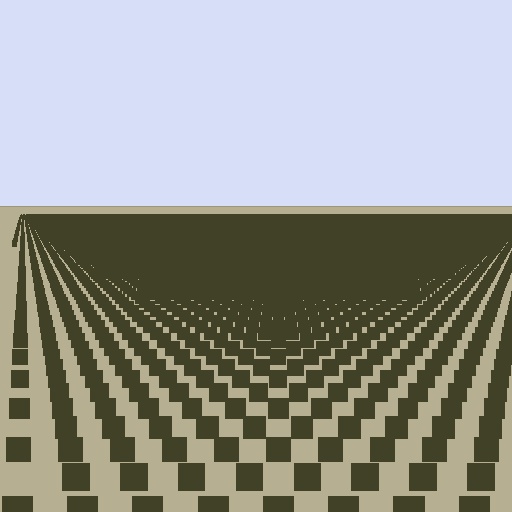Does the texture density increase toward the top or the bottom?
Density increases toward the top.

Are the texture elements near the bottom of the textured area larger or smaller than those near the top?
Larger. Near the bottom, elements are closer to the viewer and appear at a bigger on-screen size.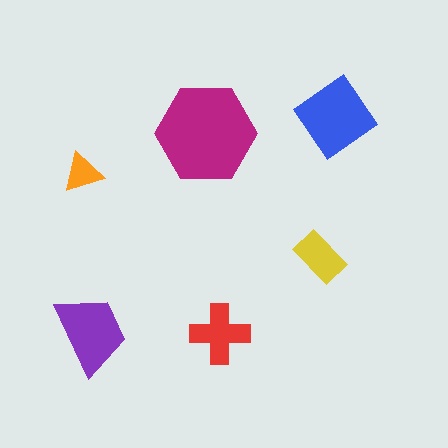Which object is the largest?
The magenta hexagon.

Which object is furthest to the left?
The orange triangle is leftmost.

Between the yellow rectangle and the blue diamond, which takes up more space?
The blue diamond.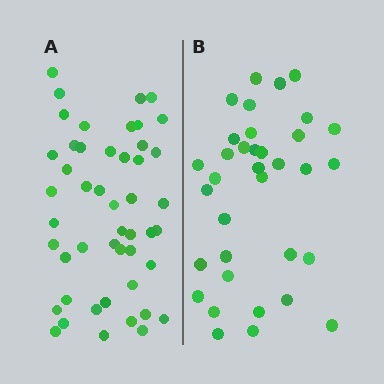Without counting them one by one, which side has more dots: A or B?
Region A (the left region) has more dots.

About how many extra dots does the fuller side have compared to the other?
Region A has approximately 15 more dots than region B.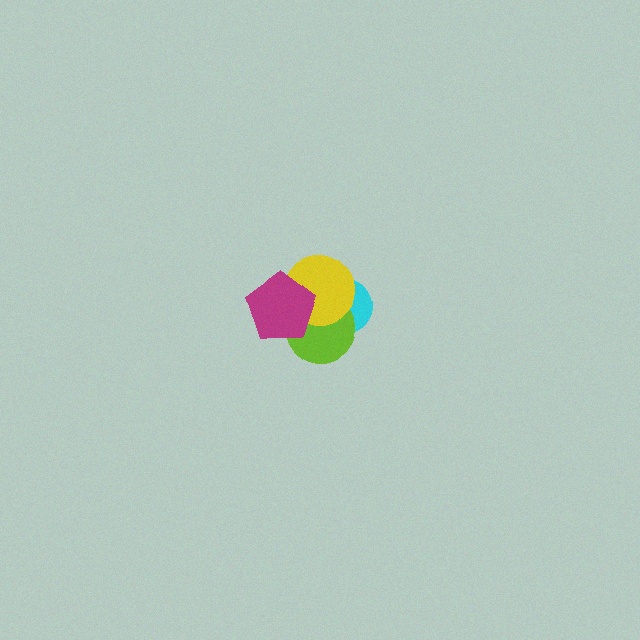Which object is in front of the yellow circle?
The magenta pentagon is in front of the yellow circle.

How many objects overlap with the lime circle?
3 objects overlap with the lime circle.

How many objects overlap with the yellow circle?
3 objects overlap with the yellow circle.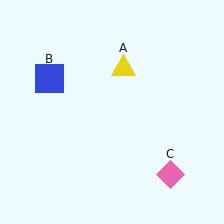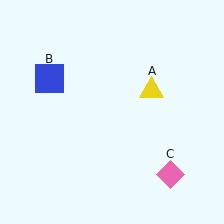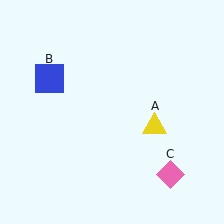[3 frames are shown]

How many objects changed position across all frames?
1 object changed position: yellow triangle (object A).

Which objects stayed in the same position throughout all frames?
Blue square (object B) and pink diamond (object C) remained stationary.